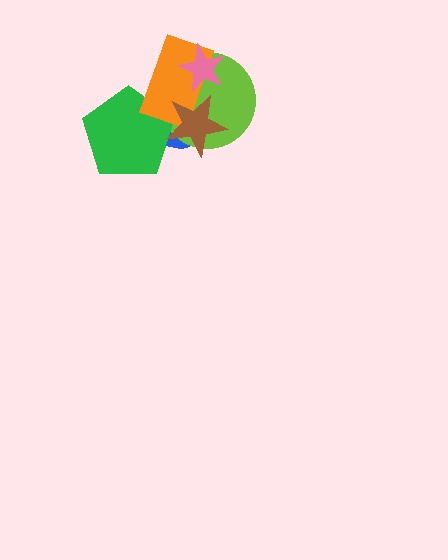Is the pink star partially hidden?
No, no other shape covers it.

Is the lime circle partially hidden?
Yes, it is partially covered by another shape.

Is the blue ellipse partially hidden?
Yes, it is partially covered by another shape.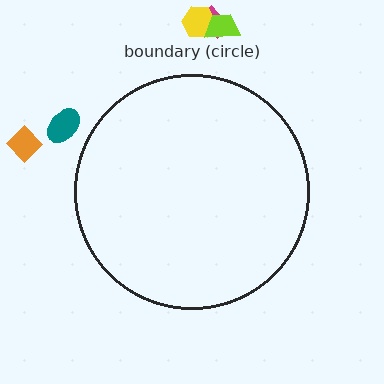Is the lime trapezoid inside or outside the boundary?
Outside.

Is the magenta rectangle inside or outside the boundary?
Outside.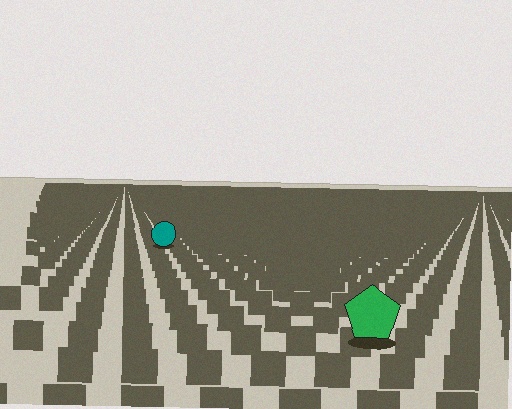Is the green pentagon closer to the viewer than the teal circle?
Yes. The green pentagon is closer — you can tell from the texture gradient: the ground texture is coarser near it.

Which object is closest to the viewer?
The green pentagon is closest. The texture marks near it are larger and more spread out.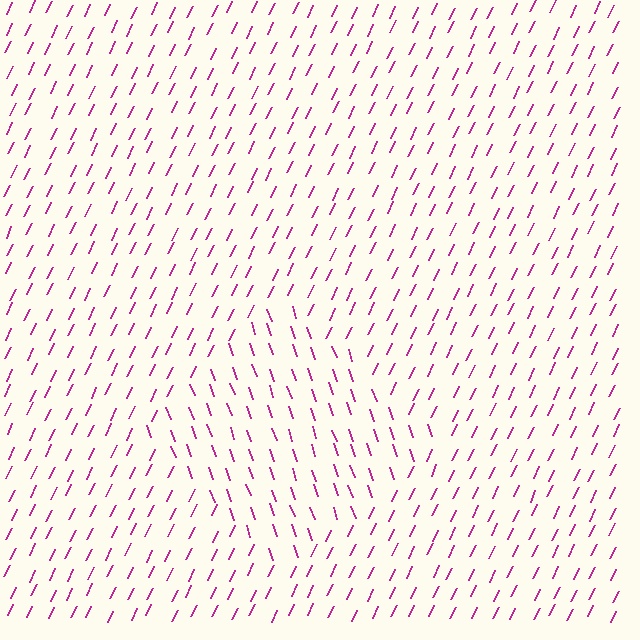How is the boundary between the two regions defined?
The boundary is defined purely by a change in line orientation (approximately 45 degrees difference). All lines are the same color and thickness.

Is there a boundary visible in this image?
Yes, there is a texture boundary formed by a change in line orientation.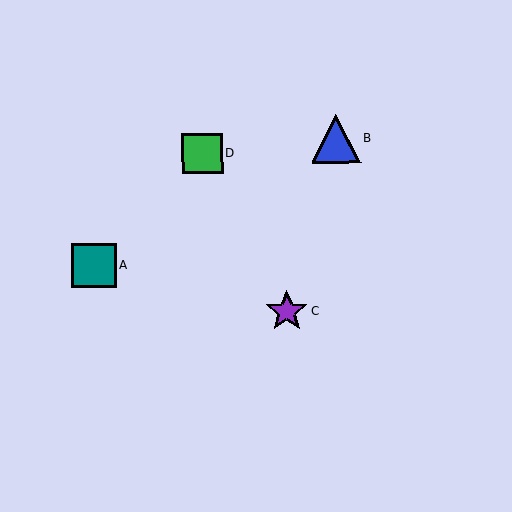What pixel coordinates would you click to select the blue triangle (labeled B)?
Click at (336, 139) to select the blue triangle B.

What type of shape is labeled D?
Shape D is a green square.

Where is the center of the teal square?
The center of the teal square is at (94, 265).